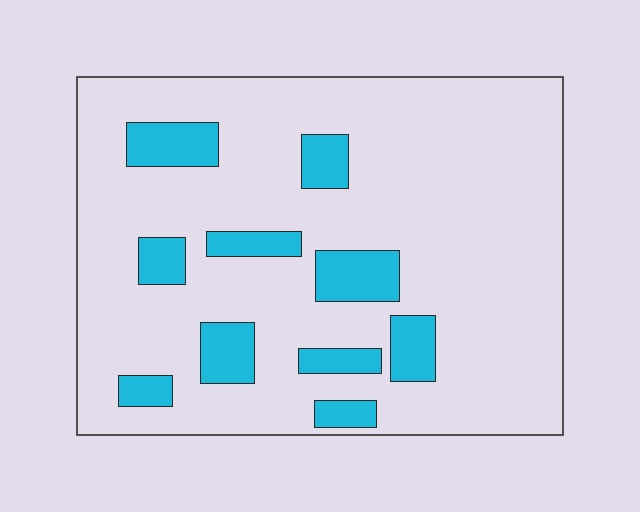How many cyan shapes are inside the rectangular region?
10.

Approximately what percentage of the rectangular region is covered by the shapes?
Approximately 15%.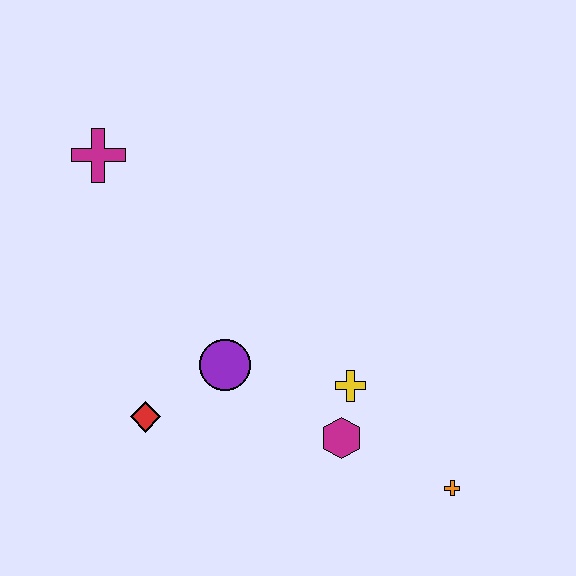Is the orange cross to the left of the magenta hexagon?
No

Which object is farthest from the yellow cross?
The magenta cross is farthest from the yellow cross.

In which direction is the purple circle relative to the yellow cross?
The purple circle is to the left of the yellow cross.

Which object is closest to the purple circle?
The red diamond is closest to the purple circle.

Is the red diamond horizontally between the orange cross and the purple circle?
No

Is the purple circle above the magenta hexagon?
Yes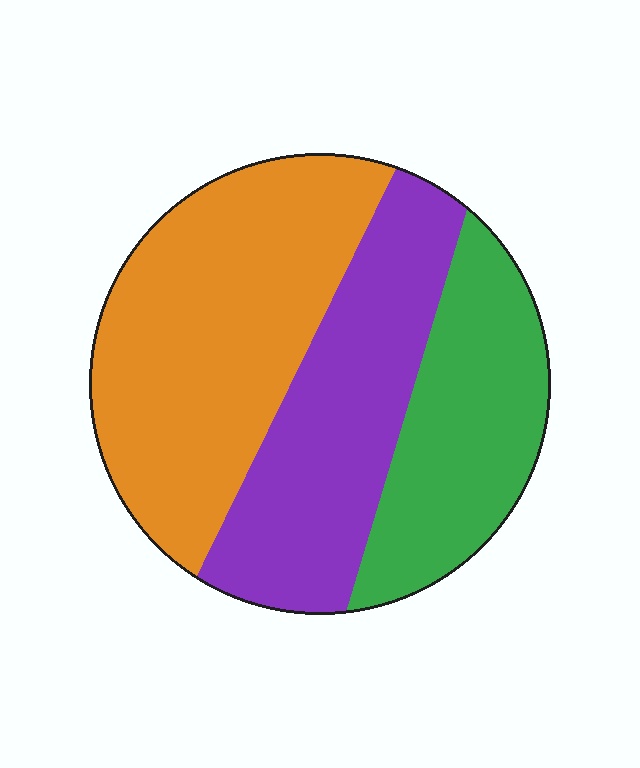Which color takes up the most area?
Orange, at roughly 45%.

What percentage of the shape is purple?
Purple covers 32% of the shape.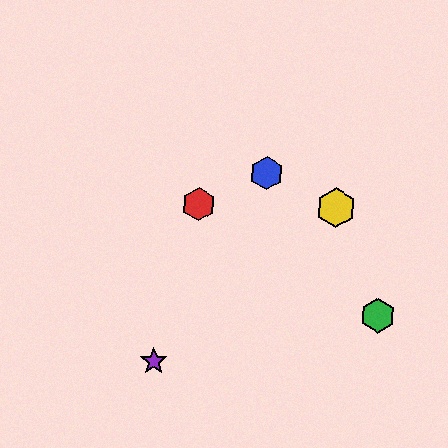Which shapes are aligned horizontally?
The red hexagon, the yellow hexagon are aligned horizontally.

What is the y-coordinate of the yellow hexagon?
The yellow hexagon is at y≈208.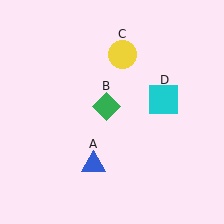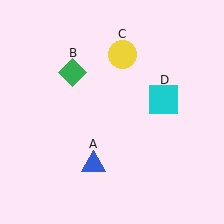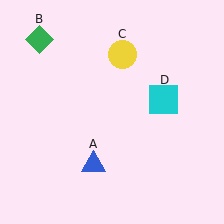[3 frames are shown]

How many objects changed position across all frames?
1 object changed position: green diamond (object B).